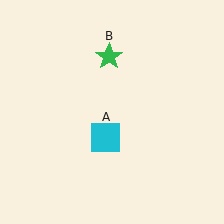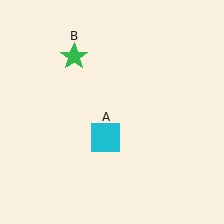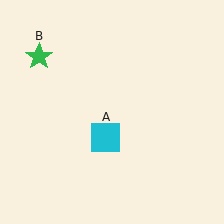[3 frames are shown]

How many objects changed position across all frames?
1 object changed position: green star (object B).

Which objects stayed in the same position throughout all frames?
Cyan square (object A) remained stationary.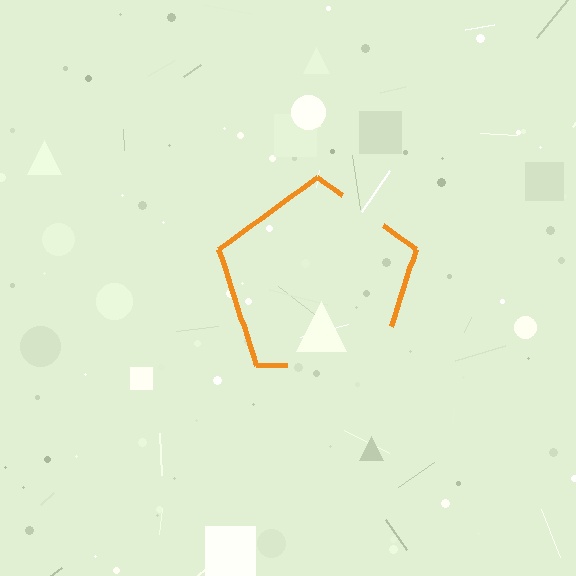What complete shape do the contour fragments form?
The contour fragments form a pentagon.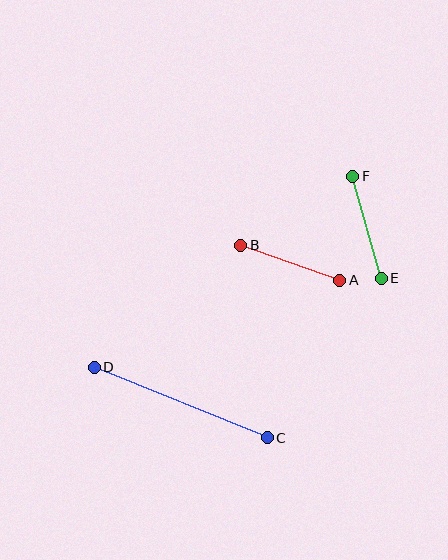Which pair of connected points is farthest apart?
Points C and D are farthest apart.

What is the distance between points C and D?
The distance is approximately 187 pixels.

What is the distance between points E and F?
The distance is approximately 106 pixels.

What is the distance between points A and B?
The distance is approximately 105 pixels.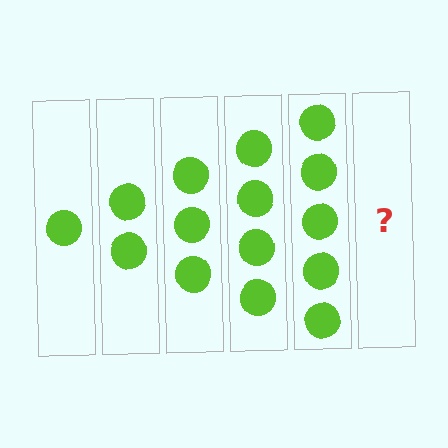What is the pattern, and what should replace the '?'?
The pattern is that each step adds one more circle. The '?' should be 6 circles.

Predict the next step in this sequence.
The next step is 6 circles.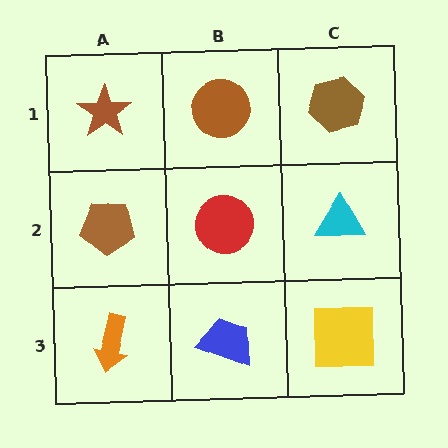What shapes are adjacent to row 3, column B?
A red circle (row 2, column B), an orange arrow (row 3, column A), a yellow square (row 3, column C).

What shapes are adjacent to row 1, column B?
A red circle (row 2, column B), a brown star (row 1, column A), a brown hexagon (row 1, column C).